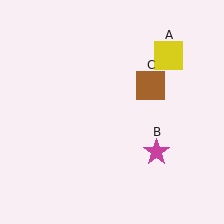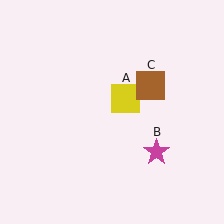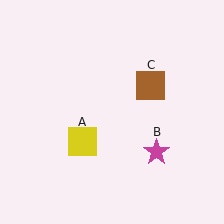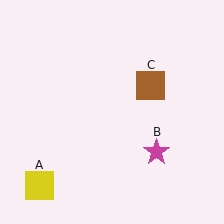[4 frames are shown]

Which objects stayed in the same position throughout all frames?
Magenta star (object B) and brown square (object C) remained stationary.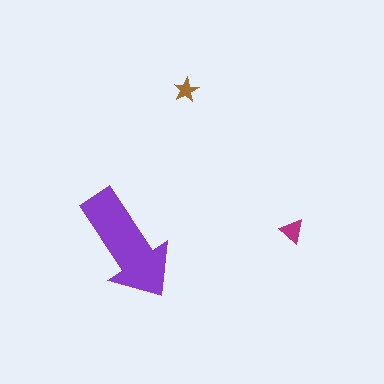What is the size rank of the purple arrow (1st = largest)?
1st.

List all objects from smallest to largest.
The brown star, the magenta triangle, the purple arrow.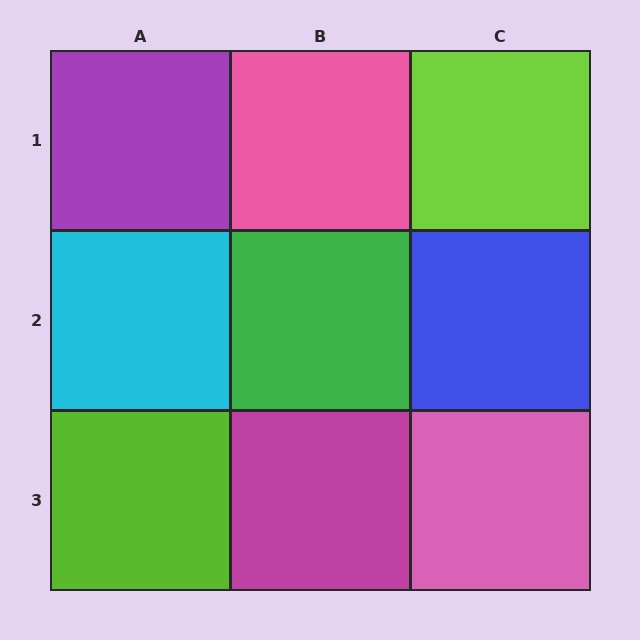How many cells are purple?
1 cell is purple.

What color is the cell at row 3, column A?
Lime.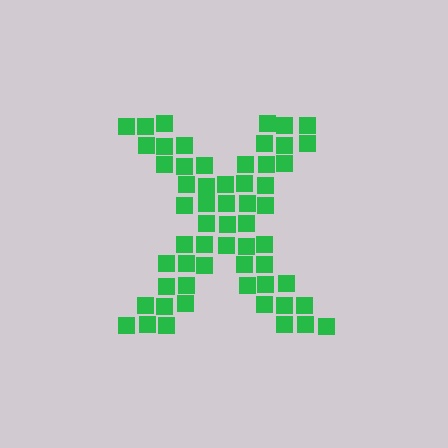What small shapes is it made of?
It is made of small squares.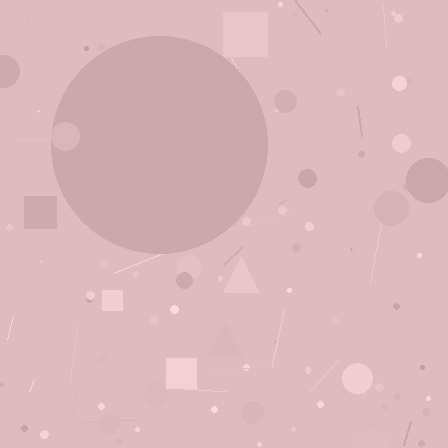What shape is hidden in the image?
A circle is hidden in the image.